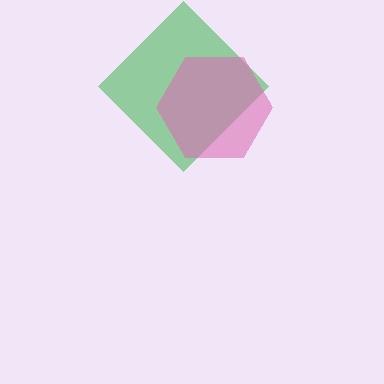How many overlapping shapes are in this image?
There are 2 overlapping shapes in the image.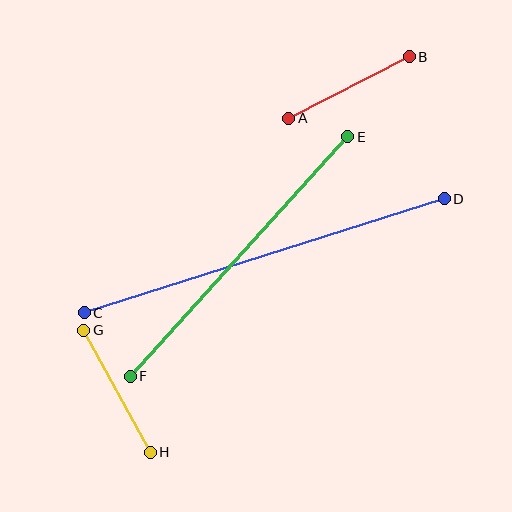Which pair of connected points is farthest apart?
Points C and D are farthest apart.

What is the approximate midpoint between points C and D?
The midpoint is at approximately (264, 256) pixels.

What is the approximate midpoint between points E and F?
The midpoint is at approximately (239, 256) pixels.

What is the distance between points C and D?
The distance is approximately 378 pixels.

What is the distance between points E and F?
The distance is approximately 324 pixels.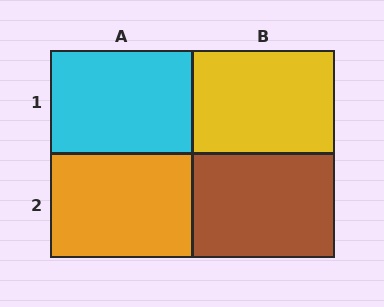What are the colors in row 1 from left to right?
Cyan, yellow.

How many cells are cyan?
1 cell is cyan.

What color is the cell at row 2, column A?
Orange.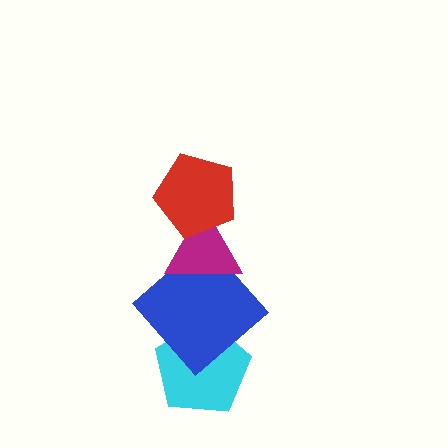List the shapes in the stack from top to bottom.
From top to bottom: the red pentagon, the magenta triangle, the blue diamond, the cyan pentagon.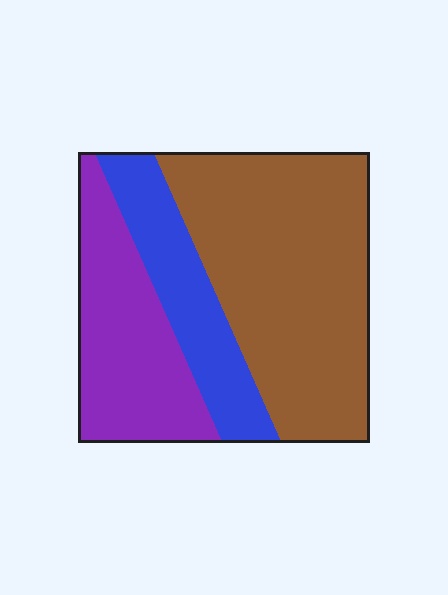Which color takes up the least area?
Blue, at roughly 20%.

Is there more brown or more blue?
Brown.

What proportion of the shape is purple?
Purple covers around 30% of the shape.